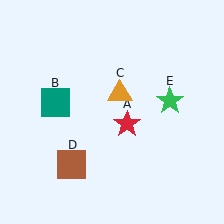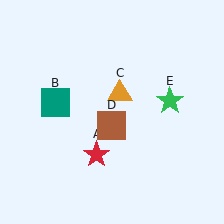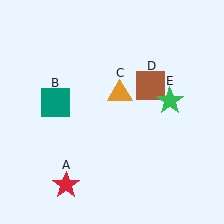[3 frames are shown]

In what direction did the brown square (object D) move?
The brown square (object D) moved up and to the right.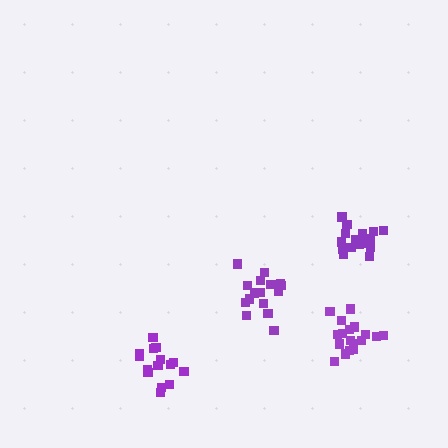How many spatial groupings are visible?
There are 4 spatial groupings.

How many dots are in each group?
Group 1: 17 dots, Group 2: 17 dots, Group 3: 18 dots, Group 4: 15 dots (67 total).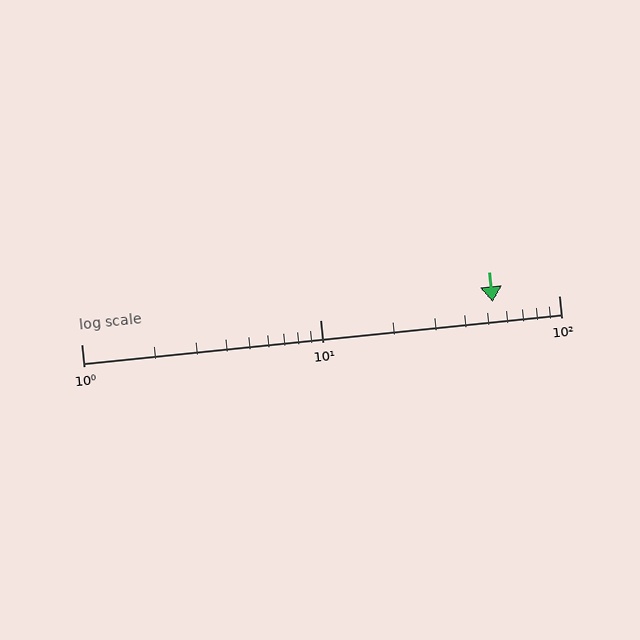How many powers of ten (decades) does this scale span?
The scale spans 2 decades, from 1 to 100.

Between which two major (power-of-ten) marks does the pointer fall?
The pointer is between 10 and 100.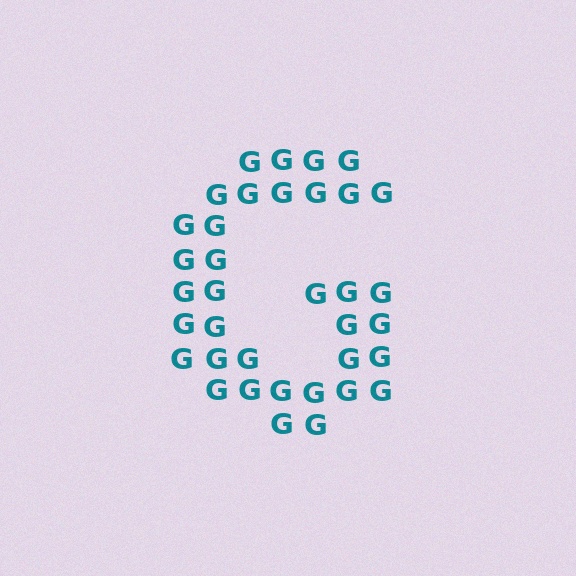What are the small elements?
The small elements are letter G's.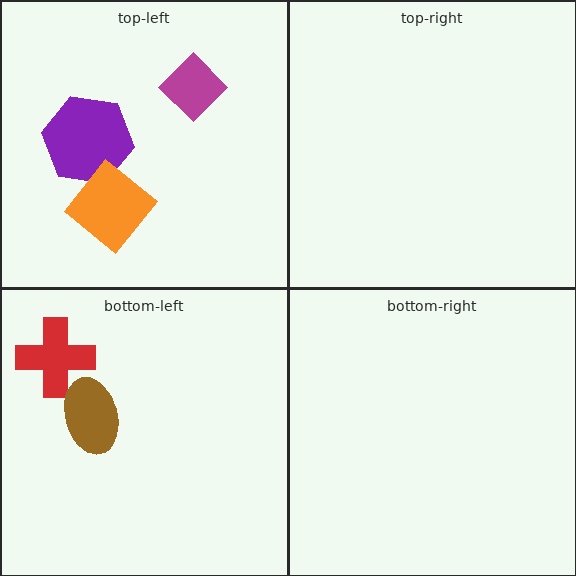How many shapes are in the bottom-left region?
2.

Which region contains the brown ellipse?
The bottom-left region.